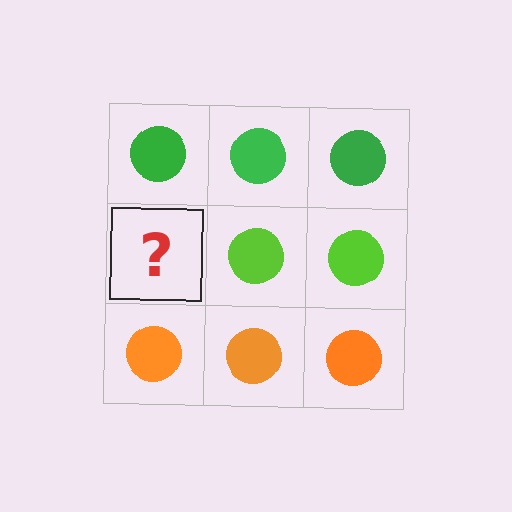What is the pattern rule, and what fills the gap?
The rule is that each row has a consistent color. The gap should be filled with a lime circle.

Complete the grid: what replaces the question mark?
The question mark should be replaced with a lime circle.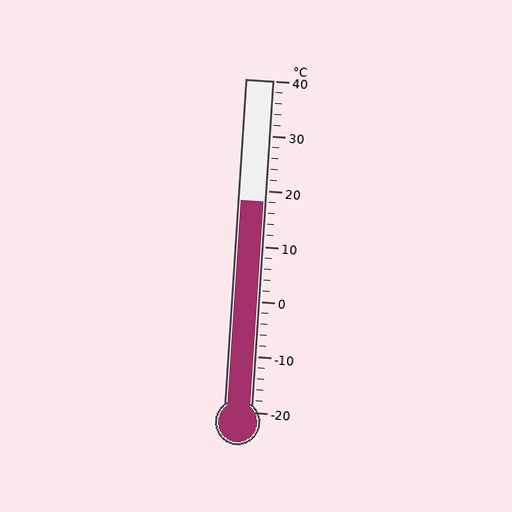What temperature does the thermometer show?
The thermometer shows approximately 18°C.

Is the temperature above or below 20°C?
The temperature is below 20°C.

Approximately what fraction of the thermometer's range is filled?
The thermometer is filled to approximately 65% of its range.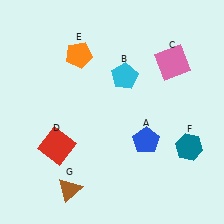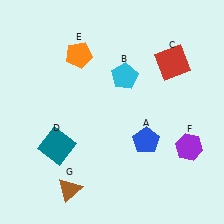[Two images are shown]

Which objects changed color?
C changed from pink to red. D changed from red to teal. F changed from teal to purple.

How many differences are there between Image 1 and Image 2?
There are 3 differences between the two images.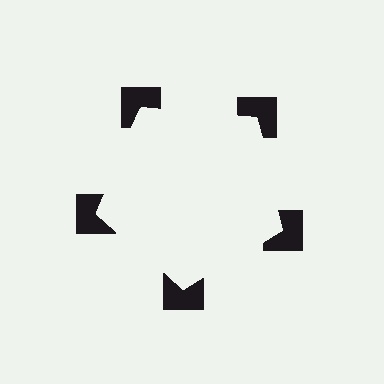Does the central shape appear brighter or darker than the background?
It typically appears slightly brighter than the background, even though no actual brightness change is drawn.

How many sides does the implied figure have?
5 sides.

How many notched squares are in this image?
There are 5 — one at each vertex of the illusory pentagon.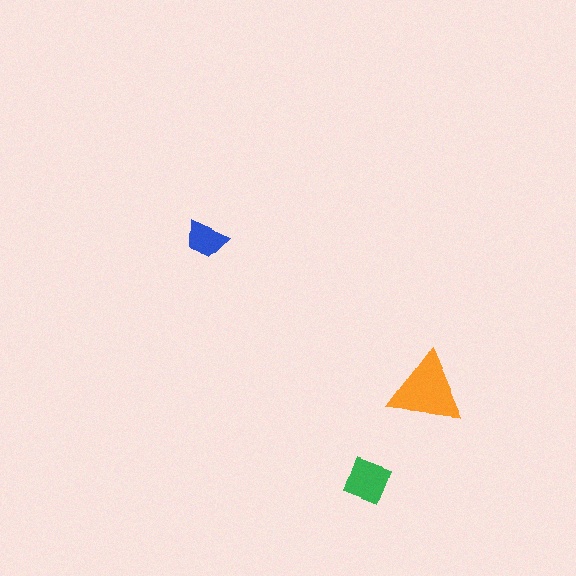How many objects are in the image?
There are 3 objects in the image.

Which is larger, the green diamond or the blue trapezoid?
The green diamond.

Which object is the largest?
The orange triangle.